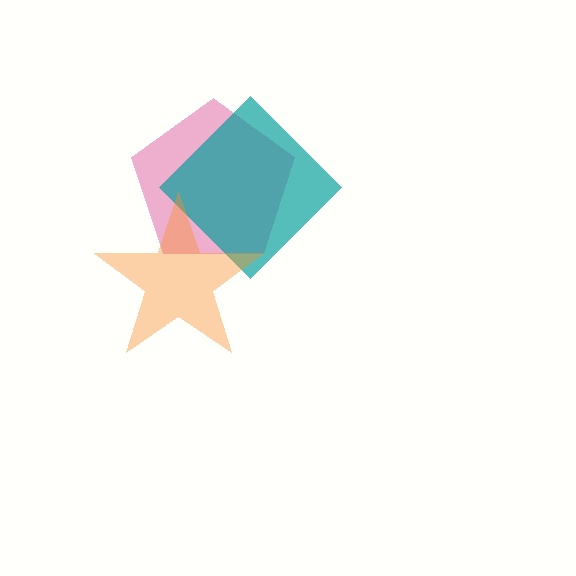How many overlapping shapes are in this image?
There are 3 overlapping shapes in the image.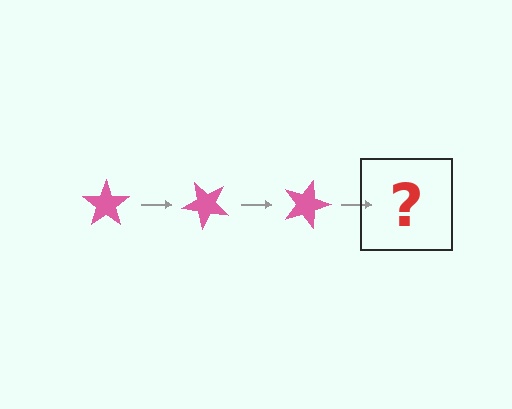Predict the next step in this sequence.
The next step is a pink star rotated 135 degrees.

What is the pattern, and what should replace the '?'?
The pattern is that the star rotates 45 degrees each step. The '?' should be a pink star rotated 135 degrees.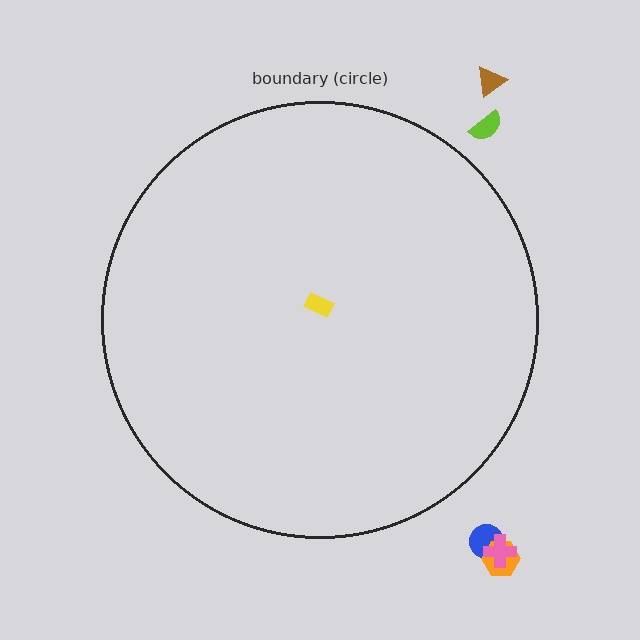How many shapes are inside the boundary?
1 inside, 5 outside.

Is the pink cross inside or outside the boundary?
Outside.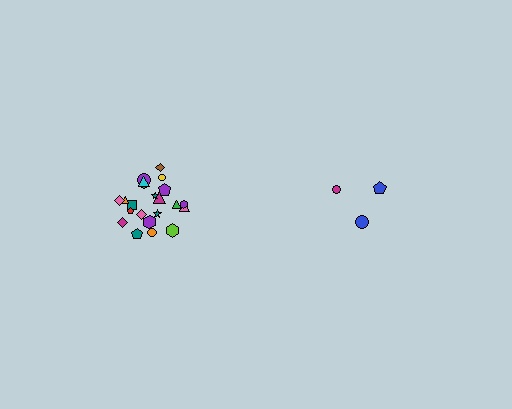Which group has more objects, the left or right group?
The left group.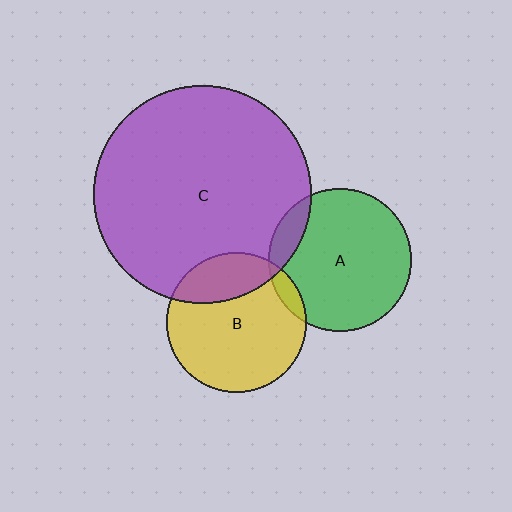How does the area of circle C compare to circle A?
Approximately 2.3 times.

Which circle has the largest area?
Circle C (purple).